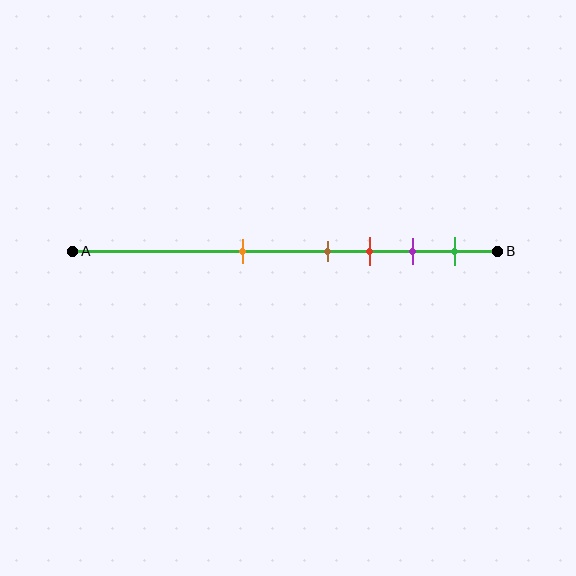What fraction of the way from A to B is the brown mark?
The brown mark is approximately 60% (0.6) of the way from A to B.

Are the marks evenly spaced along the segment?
No, the marks are not evenly spaced.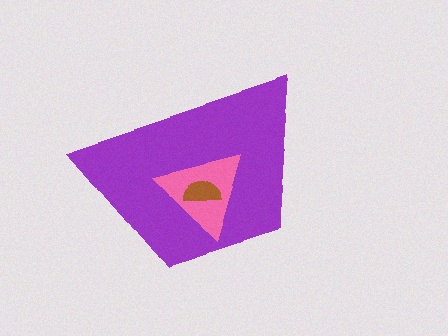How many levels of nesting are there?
3.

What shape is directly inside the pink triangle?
The brown semicircle.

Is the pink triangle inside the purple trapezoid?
Yes.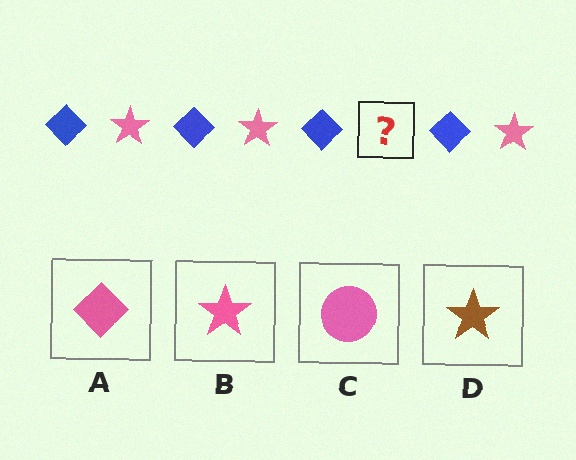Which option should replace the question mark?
Option B.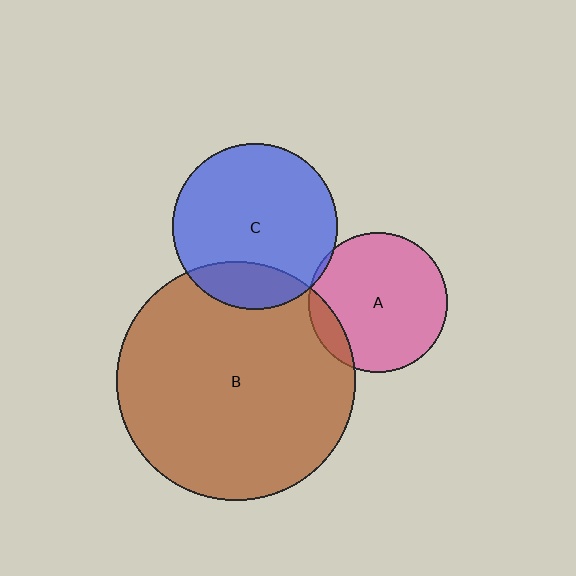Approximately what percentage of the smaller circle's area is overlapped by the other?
Approximately 5%.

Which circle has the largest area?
Circle B (brown).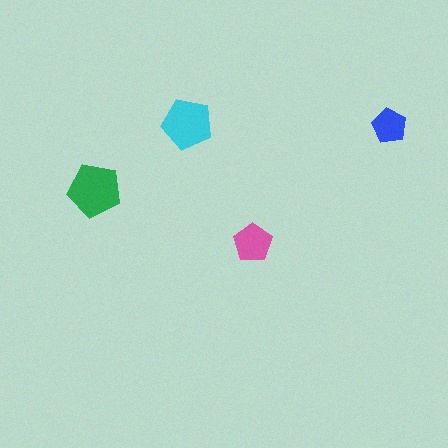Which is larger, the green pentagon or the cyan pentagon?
The green one.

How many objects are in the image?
There are 4 objects in the image.